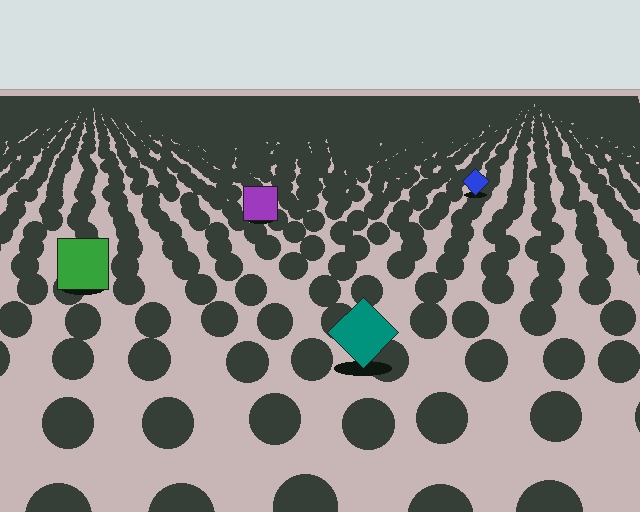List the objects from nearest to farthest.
From nearest to farthest: the teal diamond, the green square, the purple square, the blue diamond.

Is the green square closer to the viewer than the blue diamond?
Yes. The green square is closer — you can tell from the texture gradient: the ground texture is coarser near it.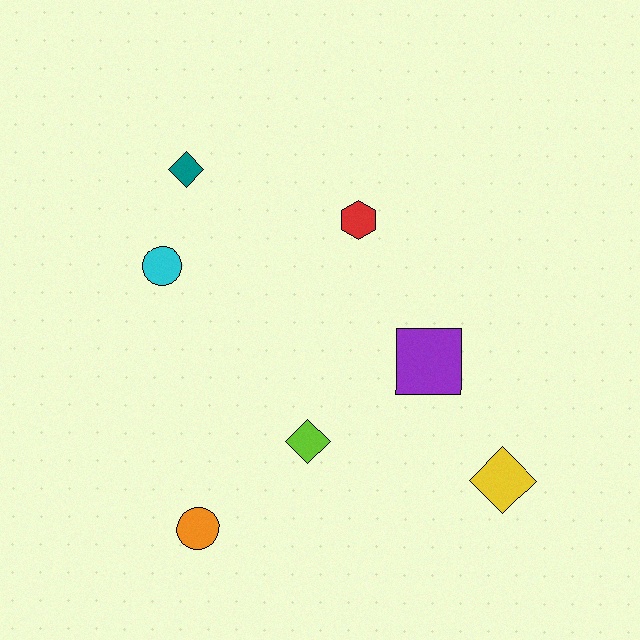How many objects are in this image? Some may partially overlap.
There are 7 objects.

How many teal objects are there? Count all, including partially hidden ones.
There is 1 teal object.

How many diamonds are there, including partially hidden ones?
There are 3 diamonds.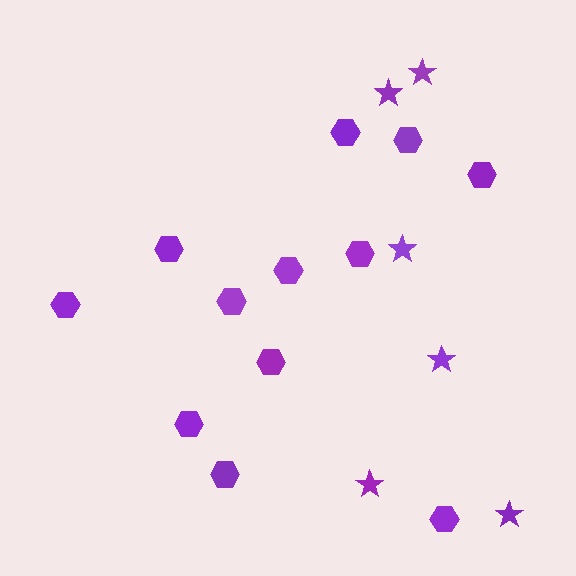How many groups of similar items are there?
There are 2 groups: one group of stars (6) and one group of hexagons (12).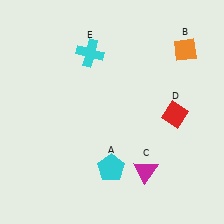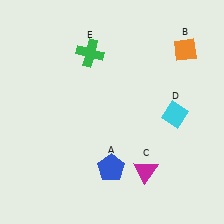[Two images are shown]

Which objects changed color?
A changed from cyan to blue. D changed from red to cyan. E changed from cyan to green.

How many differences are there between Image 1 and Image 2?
There are 3 differences between the two images.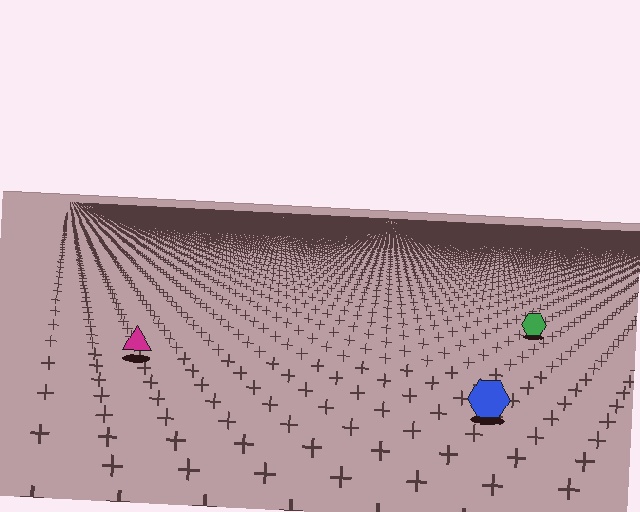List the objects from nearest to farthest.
From nearest to farthest: the blue hexagon, the magenta triangle, the green hexagon.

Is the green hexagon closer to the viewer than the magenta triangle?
No. The magenta triangle is closer — you can tell from the texture gradient: the ground texture is coarser near it.